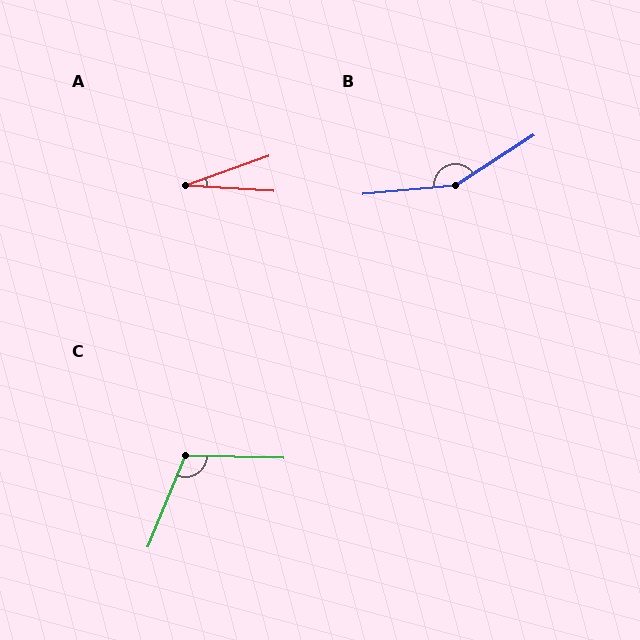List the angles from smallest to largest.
A (23°), C (111°), B (152°).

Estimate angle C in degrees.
Approximately 111 degrees.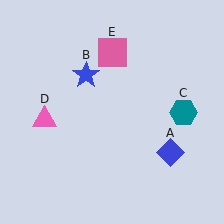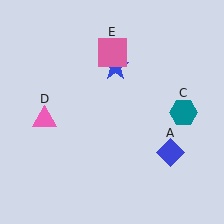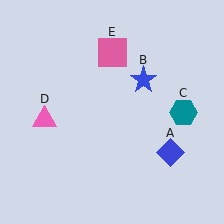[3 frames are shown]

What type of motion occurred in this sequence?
The blue star (object B) rotated clockwise around the center of the scene.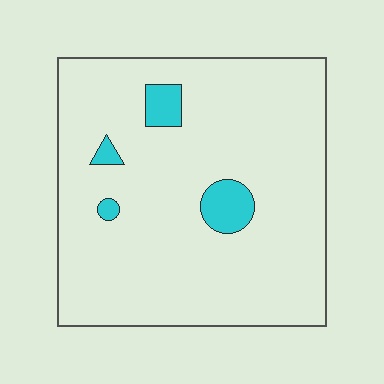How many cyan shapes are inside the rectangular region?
4.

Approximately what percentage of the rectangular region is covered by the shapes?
Approximately 5%.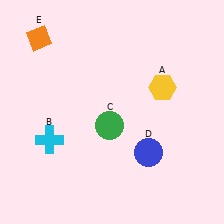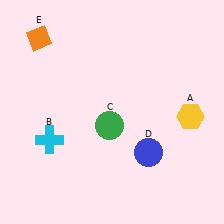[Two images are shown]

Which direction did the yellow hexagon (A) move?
The yellow hexagon (A) moved down.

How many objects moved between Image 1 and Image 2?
1 object moved between the two images.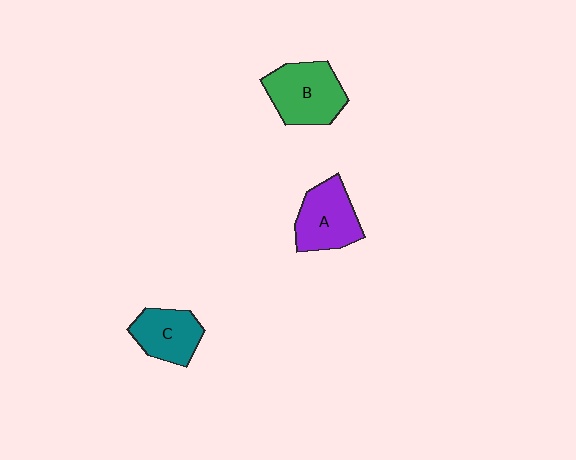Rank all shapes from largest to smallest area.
From largest to smallest: B (green), A (purple), C (teal).